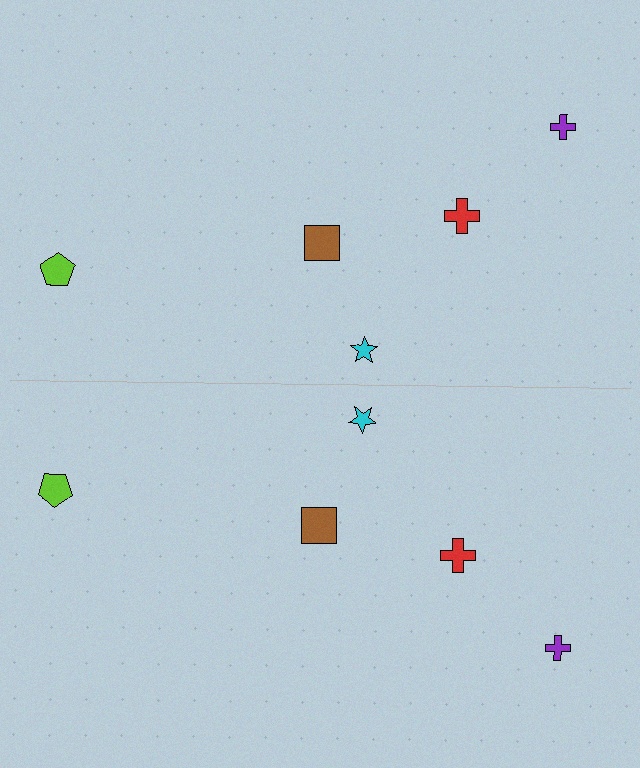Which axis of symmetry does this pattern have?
The pattern has a horizontal axis of symmetry running through the center of the image.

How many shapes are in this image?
There are 10 shapes in this image.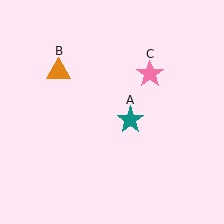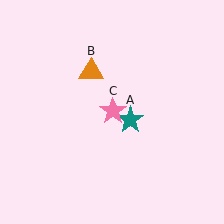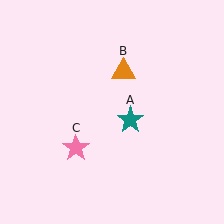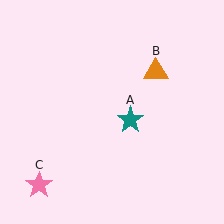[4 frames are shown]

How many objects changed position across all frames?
2 objects changed position: orange triangle (object B), pink star (object C).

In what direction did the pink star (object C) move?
The pink star (object C) moved down and to the left.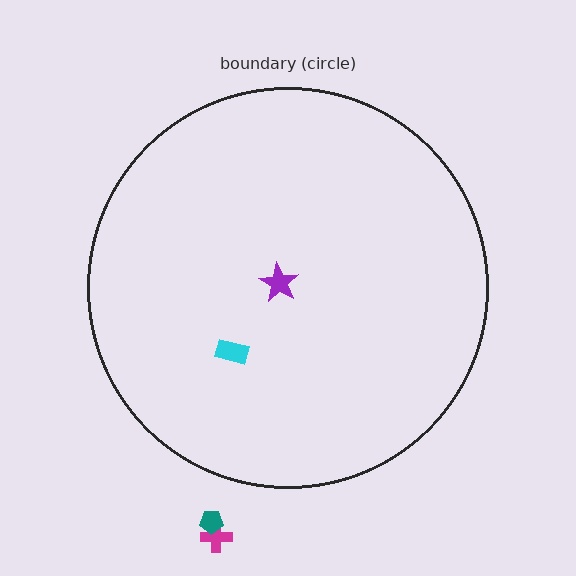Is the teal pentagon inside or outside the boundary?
Outside.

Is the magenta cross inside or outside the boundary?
Outside.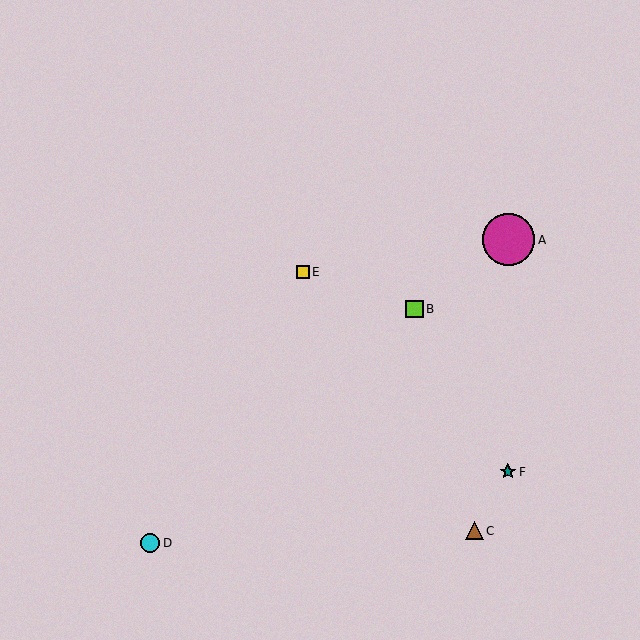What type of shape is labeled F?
Shape F is a teal star.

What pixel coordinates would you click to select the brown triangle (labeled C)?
Click at (475, 531) to select the brown triangle C.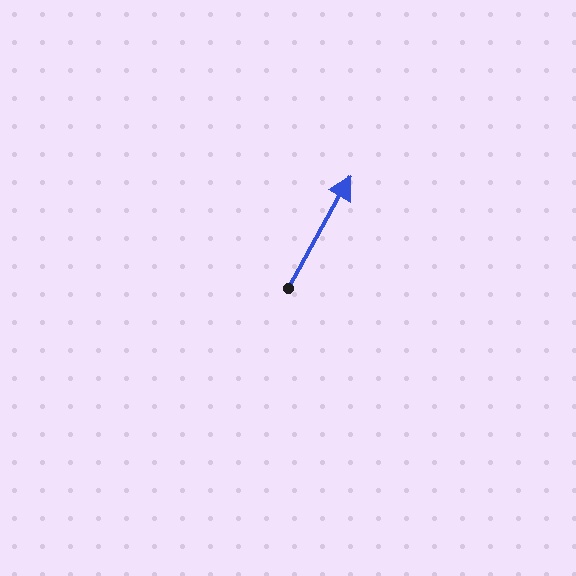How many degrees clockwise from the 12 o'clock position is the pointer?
Approximately 29 degrees.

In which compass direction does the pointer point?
Northeast.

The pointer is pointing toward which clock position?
Roughly 1 o'clock.